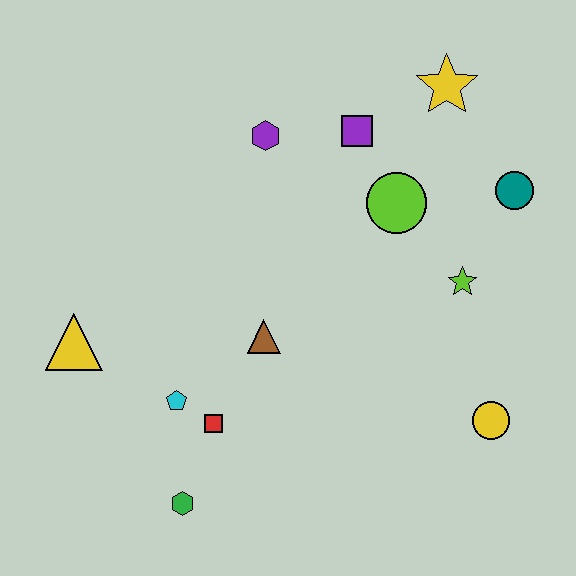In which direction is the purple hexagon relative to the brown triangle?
The purple hexagon is above the brown triangle.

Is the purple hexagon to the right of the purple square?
No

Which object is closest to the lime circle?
The purple square is closest to the lime circle.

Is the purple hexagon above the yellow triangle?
Yes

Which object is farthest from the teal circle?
The yellow triangle is farthest from the teal circle.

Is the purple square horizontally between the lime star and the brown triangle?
Yes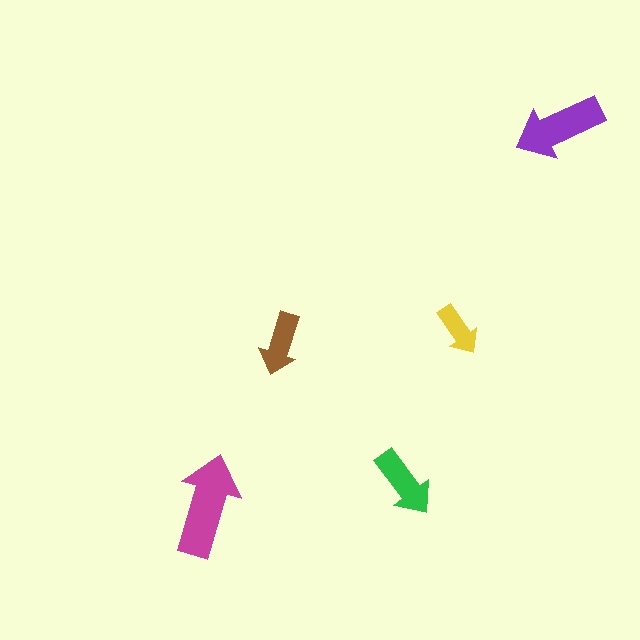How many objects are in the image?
There are 5 objects in the image.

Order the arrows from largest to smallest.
the magenta one, the purple one, the green one, the brown one, the yellow one.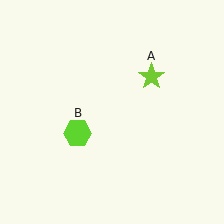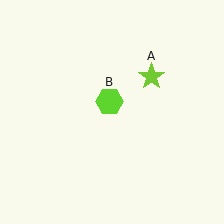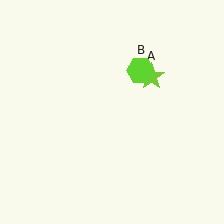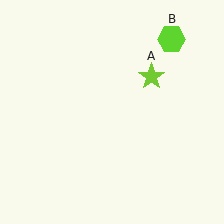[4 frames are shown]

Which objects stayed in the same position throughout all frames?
Lime star (object A) remained stationary.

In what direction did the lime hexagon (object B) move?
The lime hexagon (object B) moved up and to the right.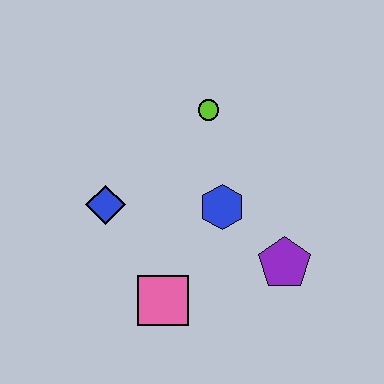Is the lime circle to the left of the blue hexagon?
Yes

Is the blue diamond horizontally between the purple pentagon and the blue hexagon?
No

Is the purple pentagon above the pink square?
Yes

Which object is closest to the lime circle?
The blue hexagon is closest to the lime circle.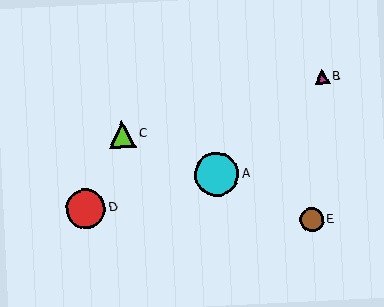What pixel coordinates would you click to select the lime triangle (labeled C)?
Click at (122, 134) to select the lime triangle C.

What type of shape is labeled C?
Shape C is a lime triangle.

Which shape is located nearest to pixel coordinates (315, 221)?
The brown circle (labeled E) at (312, 220) is nearest to that location.